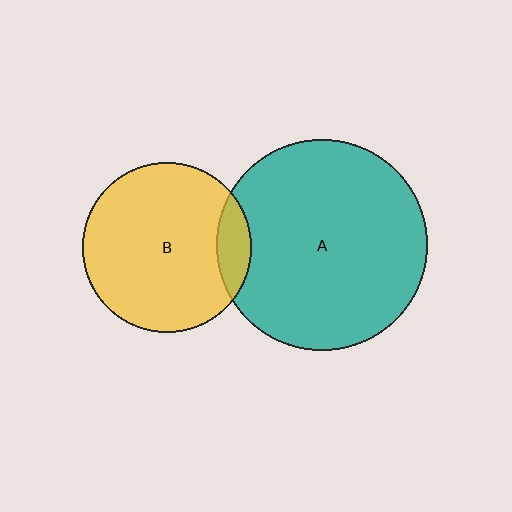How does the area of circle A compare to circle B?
Approximately 1.5 times.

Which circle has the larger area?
Circle A (teal).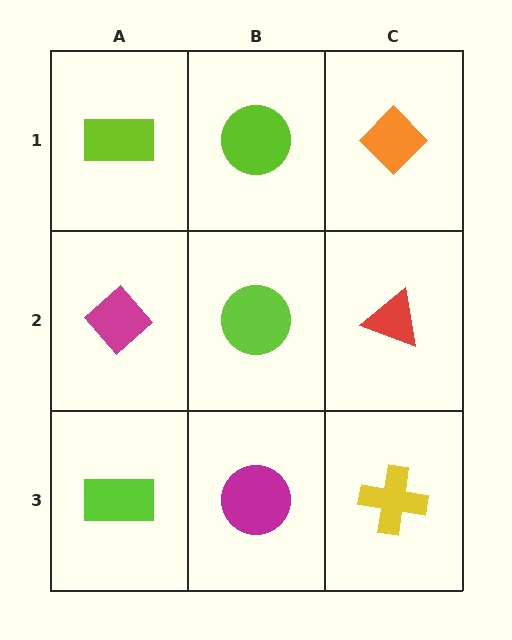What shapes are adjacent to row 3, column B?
A lime circle (row 2, column B), a lime rectangle (row 3, column A), a yellow cross (row 3, column C).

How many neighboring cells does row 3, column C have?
2.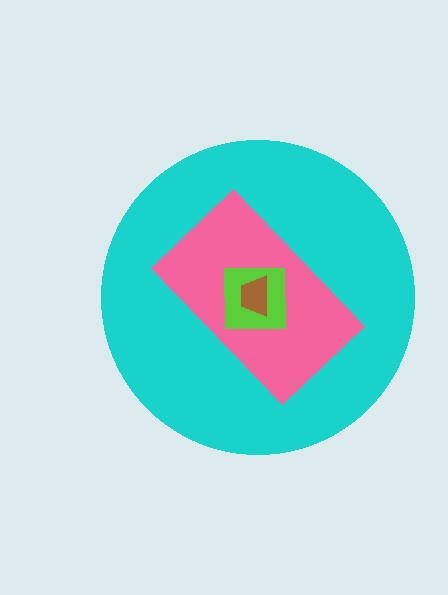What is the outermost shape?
The cyan circle.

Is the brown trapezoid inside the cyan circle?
Yes.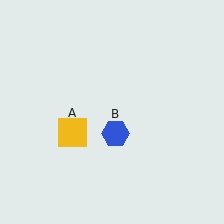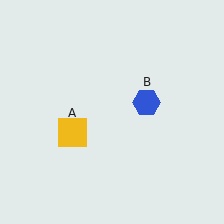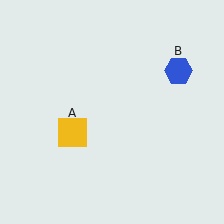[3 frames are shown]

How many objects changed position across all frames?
1 object changed position: blue hexagon (object B).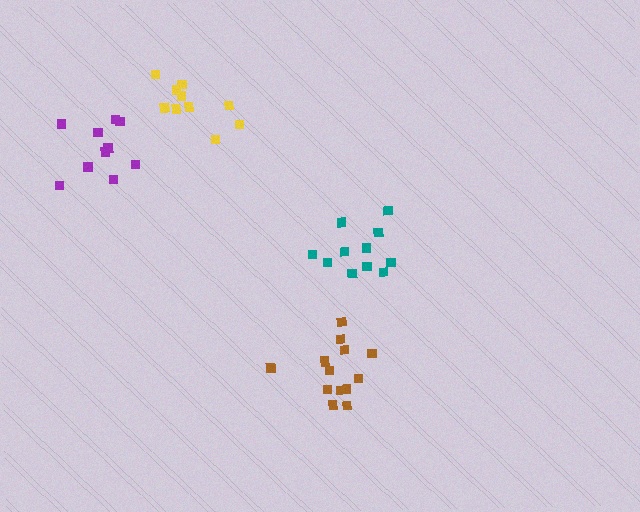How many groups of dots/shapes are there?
There are 4 groups.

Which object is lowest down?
The brown cluster is bottommost.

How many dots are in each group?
Group 1: 10 dots, Group 2: 14 dots, Group 3: 10 dots, Group 4: 11 dots (45 total).